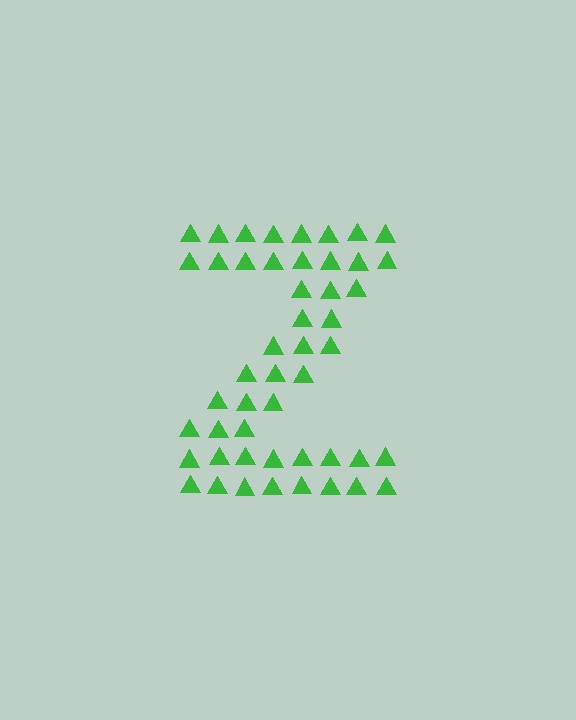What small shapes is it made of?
It is made of small triangles.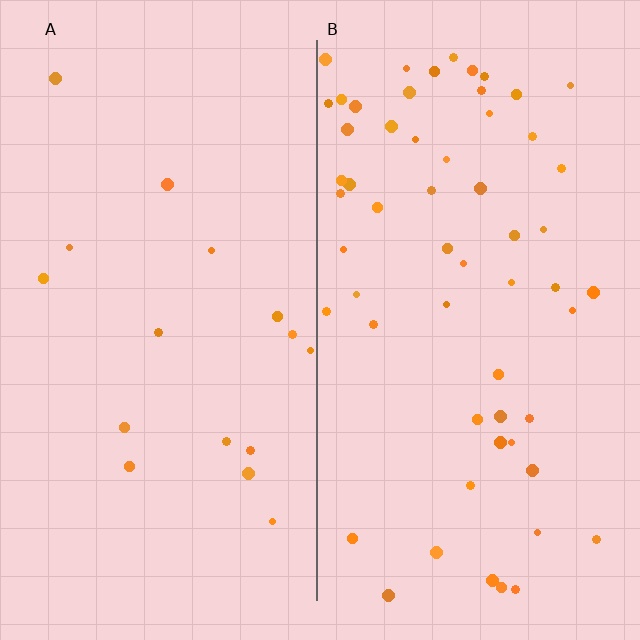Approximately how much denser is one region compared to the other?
Approximately 3.6× — region B over region A.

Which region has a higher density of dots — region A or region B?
B (the right).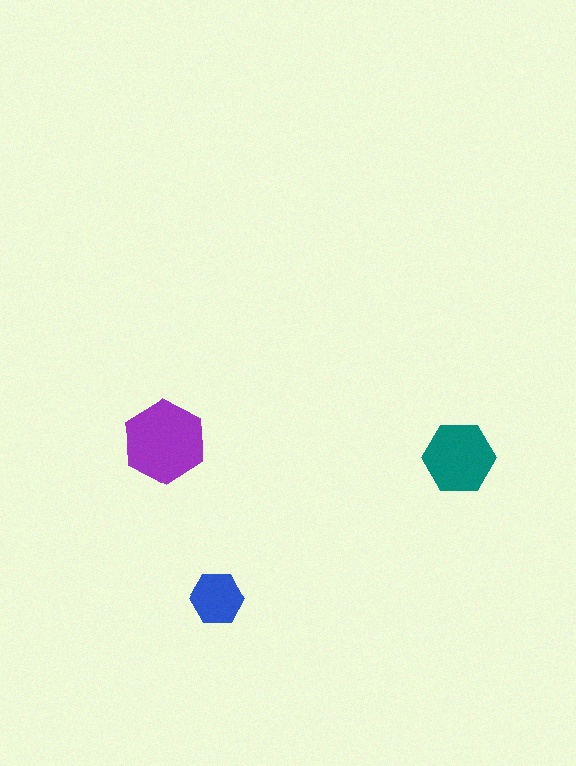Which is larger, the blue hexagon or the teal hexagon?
The teal one.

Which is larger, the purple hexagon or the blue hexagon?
The purple one.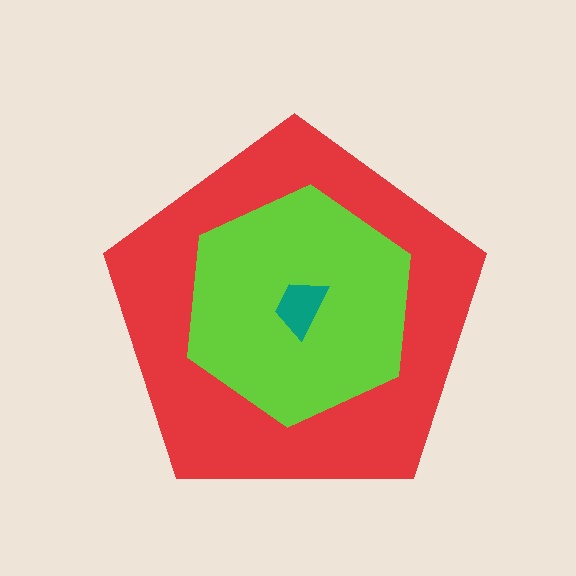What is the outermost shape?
The red pentagon.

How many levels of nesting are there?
3.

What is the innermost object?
The teal trapezoid.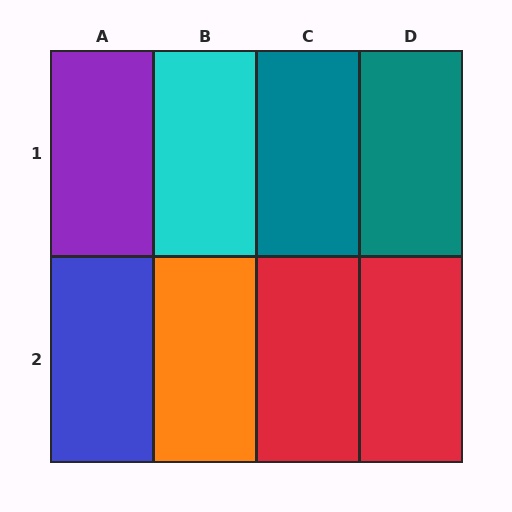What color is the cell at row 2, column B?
Orange.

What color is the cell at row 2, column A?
Blue.